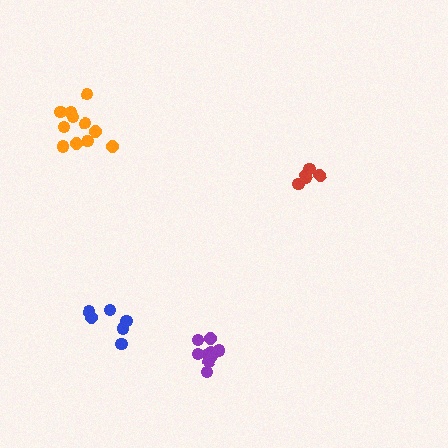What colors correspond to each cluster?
The clusters are colored: purple, orange, red, blue.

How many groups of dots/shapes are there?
There are 4 groups.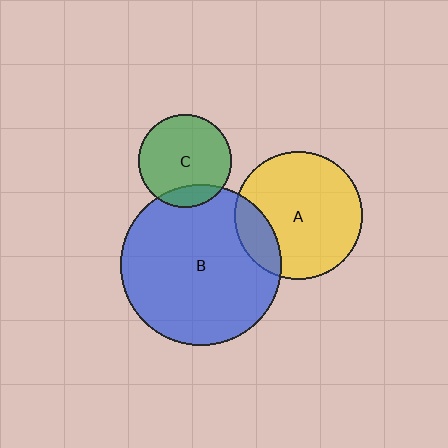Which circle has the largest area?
Circle B (blue).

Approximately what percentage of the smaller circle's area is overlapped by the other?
Approximately 15%.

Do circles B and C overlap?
Yes.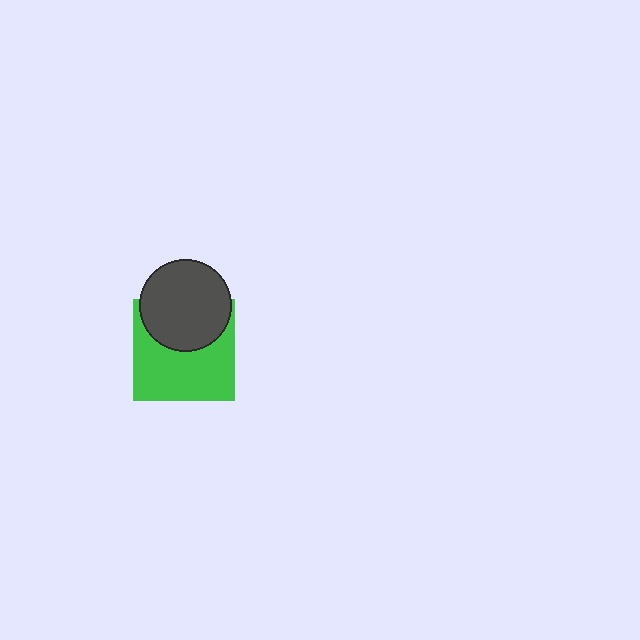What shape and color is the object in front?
The object in front is a dark gray circle.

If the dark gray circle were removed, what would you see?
You would see the complete green square.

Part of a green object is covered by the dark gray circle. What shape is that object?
It is a square.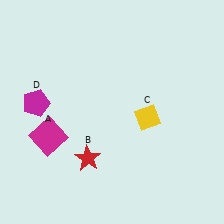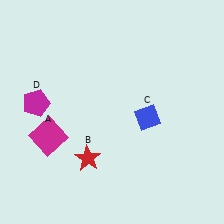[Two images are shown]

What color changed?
The diamond (C) changed from yellow in Image 1 to blue in Image 2.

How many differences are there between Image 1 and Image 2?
There is 1 difference between the two images.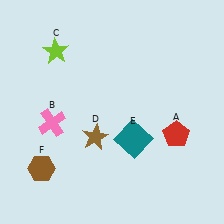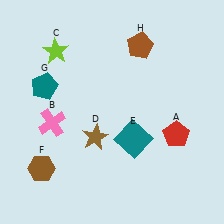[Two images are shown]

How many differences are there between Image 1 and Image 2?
There are 2 differences between the two images.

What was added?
A teal pentagon (G), a brown pentagon (H) were added in Image 2.